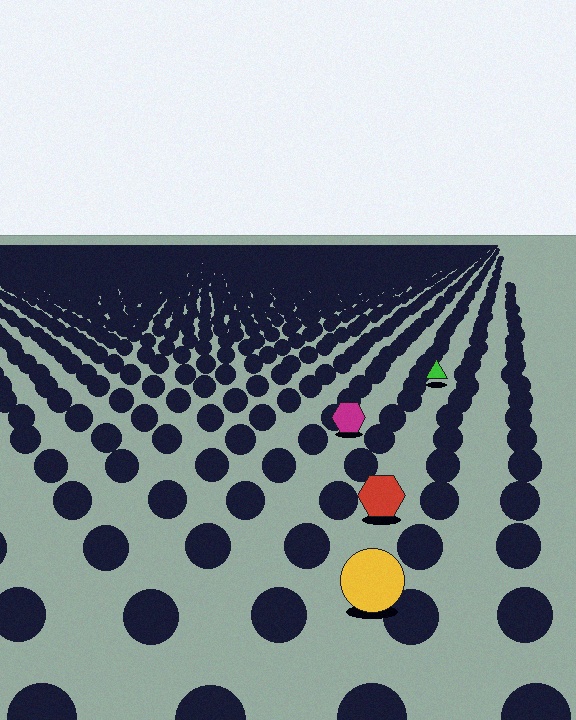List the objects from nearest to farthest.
From nearest to farthest: the yellow circle, the red hexagon, the magenta hexagon, the green triangle.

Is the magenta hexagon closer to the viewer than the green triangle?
Yes. The magenta hexagon is closer — you can tell from the texture gradient: the ground texture is coarser near it.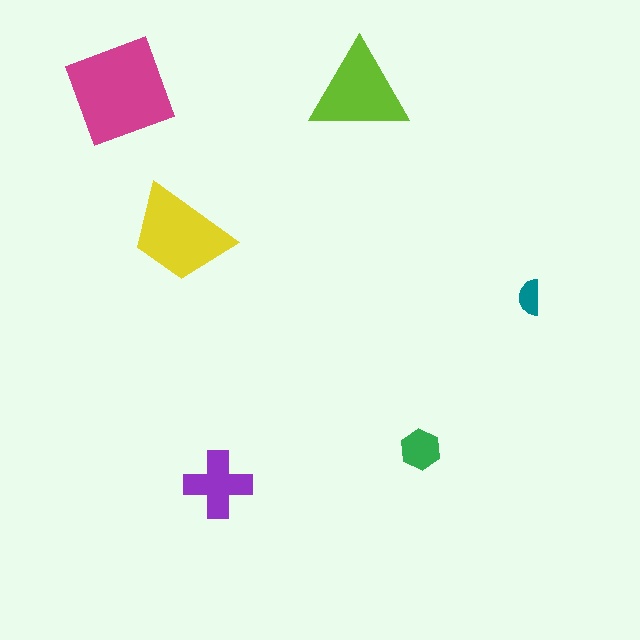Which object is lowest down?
The purple cross is bottommost.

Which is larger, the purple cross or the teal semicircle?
The purple cross.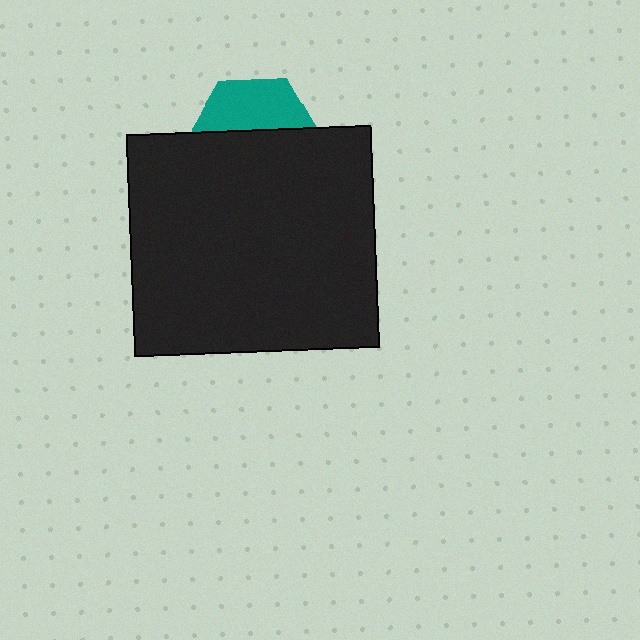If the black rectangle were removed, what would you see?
You would see the complete teal hexagon.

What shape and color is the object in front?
The object in front is a black rectangle.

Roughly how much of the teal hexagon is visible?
A small part of it is visible (roughly 40%).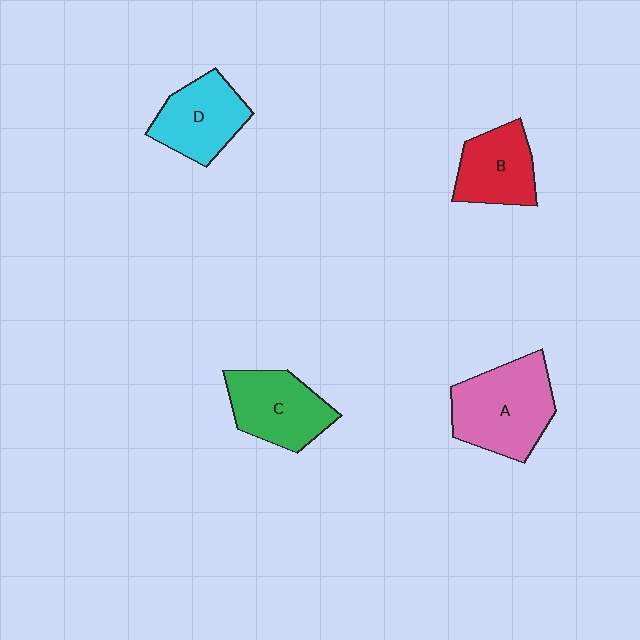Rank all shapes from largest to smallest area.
From largest to smallest: A (pink), C (green), D (cyan), B (red).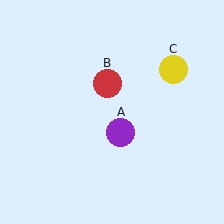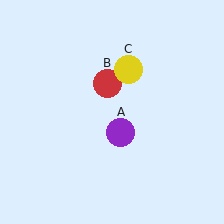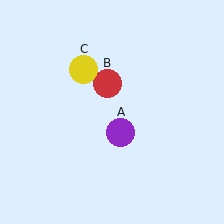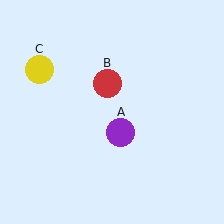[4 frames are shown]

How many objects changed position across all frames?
1 object changed position: yellow circle (object C).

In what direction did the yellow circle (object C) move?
The yellow circle (object C) moved left.